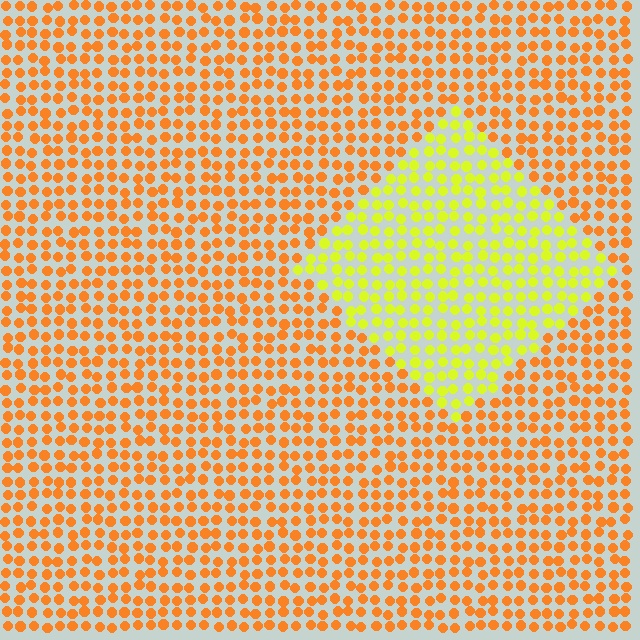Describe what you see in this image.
The image is filled with small orange elements in a uniform arrangement. A diamond-shaped region is visible where the elements are tinted to a slightly different hue, forming a subtle color boundary.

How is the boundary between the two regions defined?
The boundary is defined purely by a slight shift in hue (about 43 degrees). Spacing, size, and orientation are identical on both sides.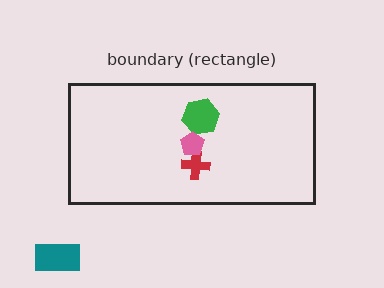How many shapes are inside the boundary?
3 inside, 2 outside.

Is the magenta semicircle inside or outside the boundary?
Outside.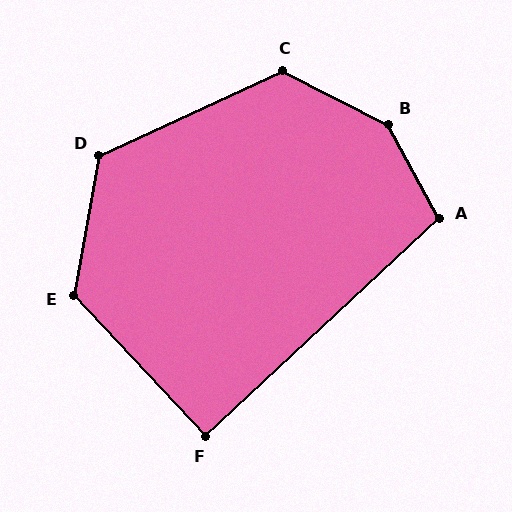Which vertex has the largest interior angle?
B, at approximately 145 degrees.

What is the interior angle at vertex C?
Approximately 129 degrees (obtuse).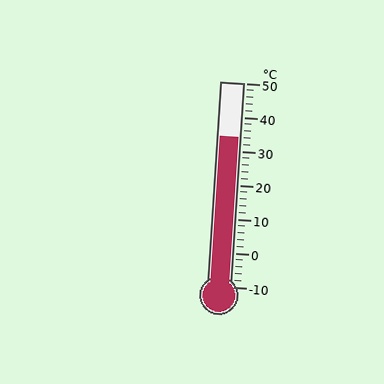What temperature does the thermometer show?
The thermometer shows approximately 34°C.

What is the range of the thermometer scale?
The thermometer scale ranges from -10°C to 50°C.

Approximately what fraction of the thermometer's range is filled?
The thermometer is filled to approximately 75% of its range.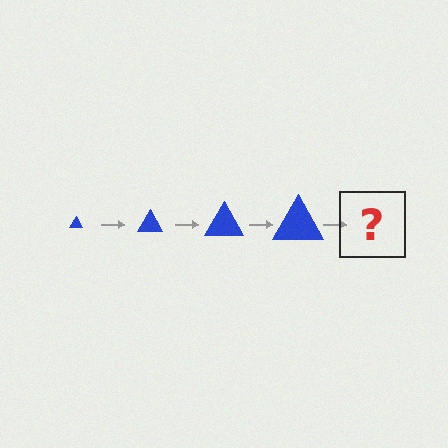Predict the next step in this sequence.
The next step is a blue triangle, larger than the previous one.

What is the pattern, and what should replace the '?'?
The pattern is that the triangle gets progressively larger each step. The '?' should be a blue triangle, larger than the previous one.